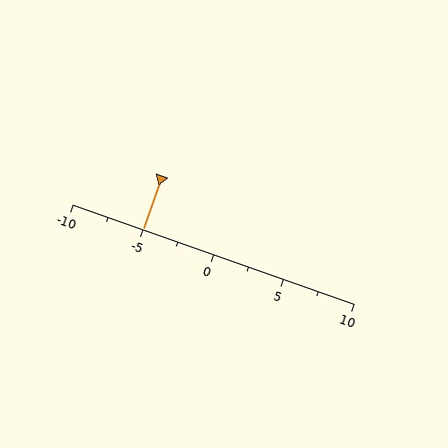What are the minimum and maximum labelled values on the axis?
The axis runs from -10 to 10.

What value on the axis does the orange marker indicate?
The marker indicates approximately -5.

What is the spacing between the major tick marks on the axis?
The major ticks are spaced 5 apart.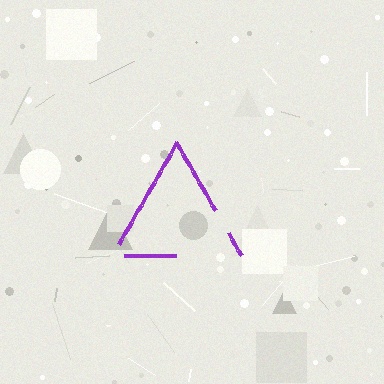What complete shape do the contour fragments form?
The contour fragments form a triangle.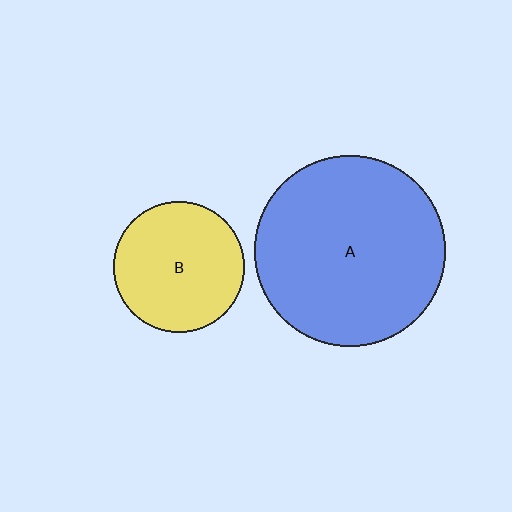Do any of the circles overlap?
No, none of the circles overlap.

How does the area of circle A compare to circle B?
Approximately 2.1 times.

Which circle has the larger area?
Circle A (blue).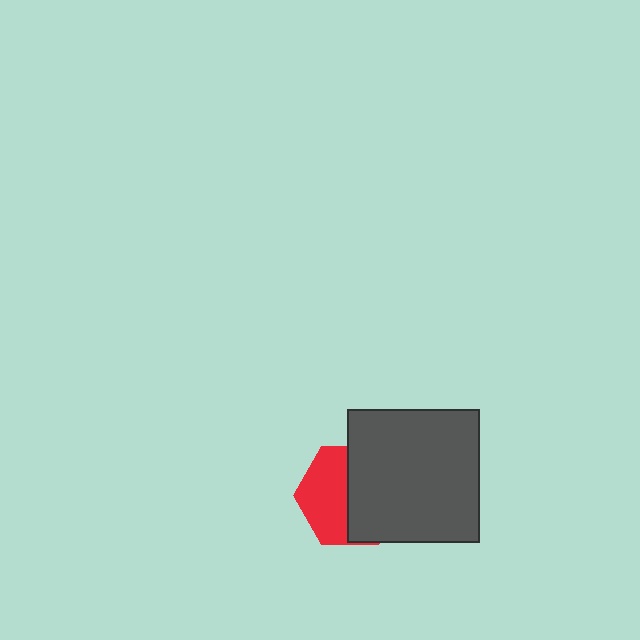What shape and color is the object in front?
The object in front is a dark gray square.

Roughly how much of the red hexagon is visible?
About half of it is visible (roughly 48%).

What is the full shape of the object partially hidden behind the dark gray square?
The partially hidden object is a red hexagon.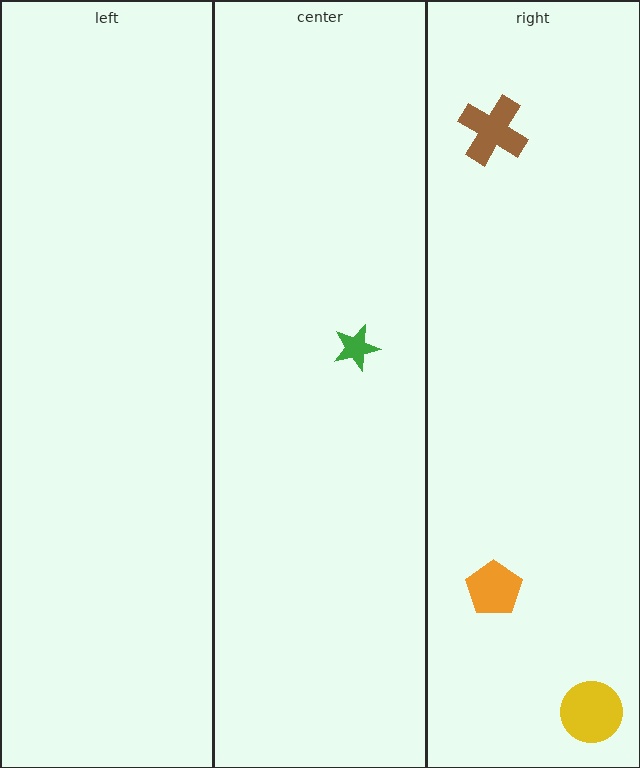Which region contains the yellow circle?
The right region.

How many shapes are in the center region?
1.